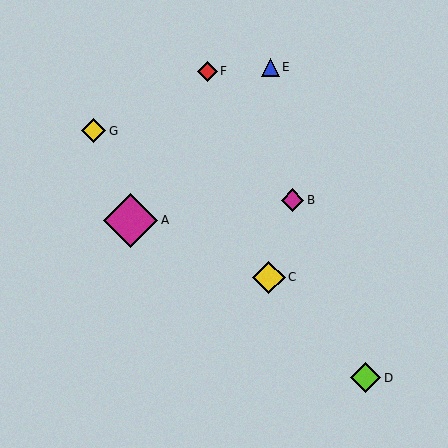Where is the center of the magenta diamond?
The center of the magenta diamond is at (292, 200).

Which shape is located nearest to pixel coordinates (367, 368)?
The lime diamond (labeled D) at (366, 378) is nearest to that location.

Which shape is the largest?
The magenta diamond (labeled A) is the largest.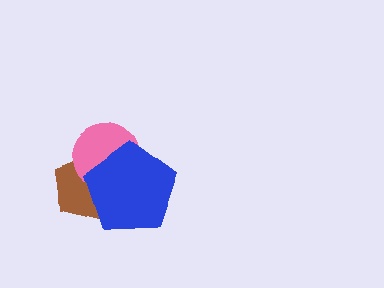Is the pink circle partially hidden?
Yes, it is partially covered by another shape.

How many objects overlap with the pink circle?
2 objects overlap with the pink circle.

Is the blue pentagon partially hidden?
No, no other shape covers it.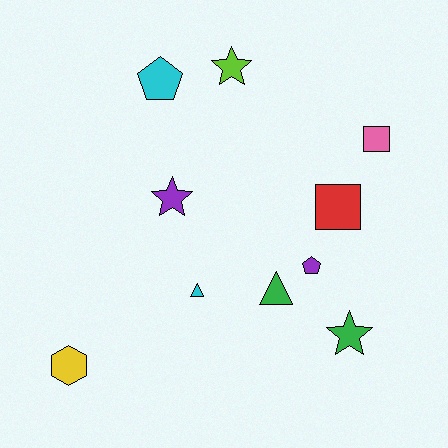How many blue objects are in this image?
There are no blue objects.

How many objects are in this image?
There are 10 objects.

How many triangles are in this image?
There are 2 triangles.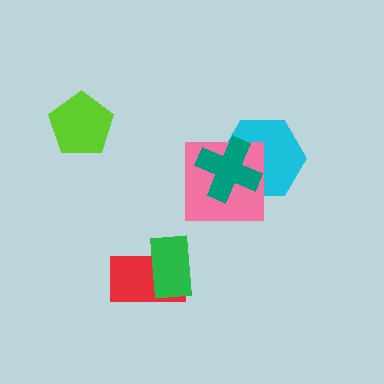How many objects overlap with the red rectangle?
1 object overlaps with the red rectangle.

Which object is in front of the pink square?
The teal cross is in front of the pink square.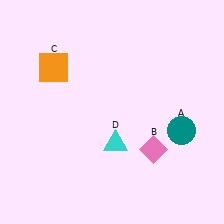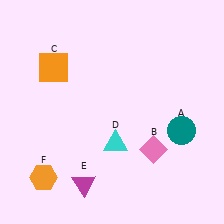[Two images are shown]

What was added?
A magenta triangle (E), an orange hexagon (F) were added in Image 2.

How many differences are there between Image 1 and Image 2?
There are 2 differences between the two images.